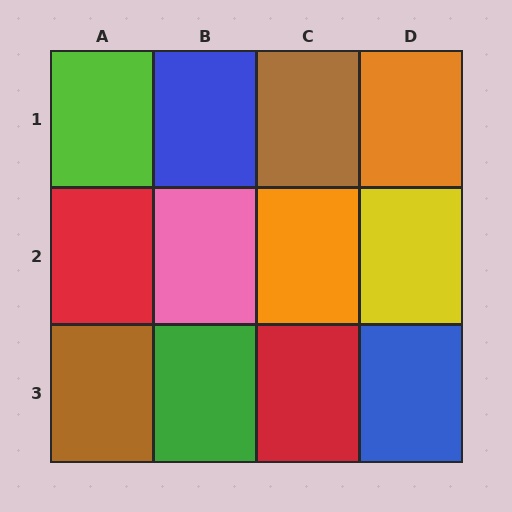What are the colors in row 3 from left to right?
Brown, green, red, blue.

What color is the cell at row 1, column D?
Orange.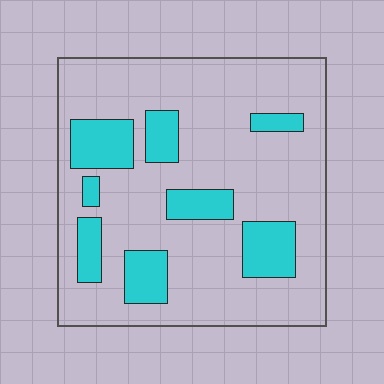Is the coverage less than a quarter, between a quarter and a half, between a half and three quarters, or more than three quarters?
Less than a quarter.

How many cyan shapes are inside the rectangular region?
8.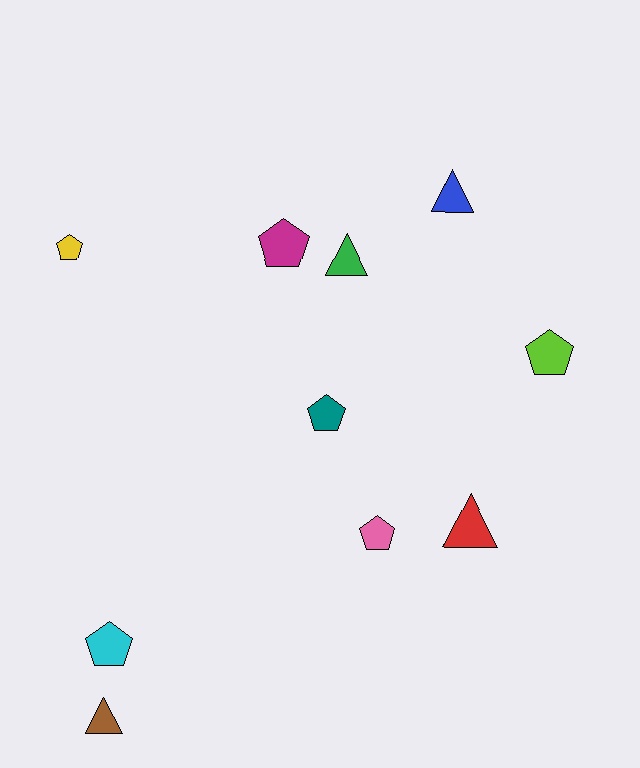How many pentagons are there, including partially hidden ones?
There are 6 pentagons.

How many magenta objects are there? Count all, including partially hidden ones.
There is 1 magenta object.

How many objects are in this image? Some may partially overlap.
There are 10 objects.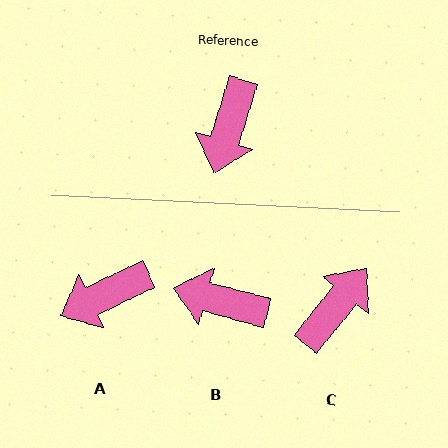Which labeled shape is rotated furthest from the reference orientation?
C, about 158 degrees away.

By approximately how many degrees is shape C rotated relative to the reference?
Approximately 158 degrees counter-clockwise.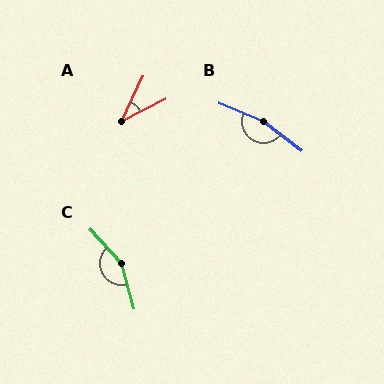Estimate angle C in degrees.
Approximately 153 degrees.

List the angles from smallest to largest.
A (38°), C (153°), B (166°).